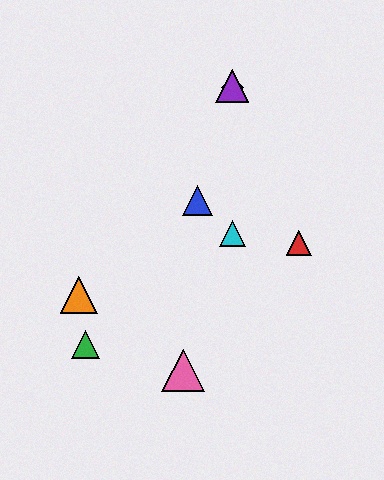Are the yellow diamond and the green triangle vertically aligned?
No, the yellow diamond is at x≈232 and the green triangle is at x≈86.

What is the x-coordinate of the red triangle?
The red triangle is at x≈299.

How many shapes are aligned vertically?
3 shapes (the yellow diamond, the purple triangle, the cyan triangle) are aligned vertically.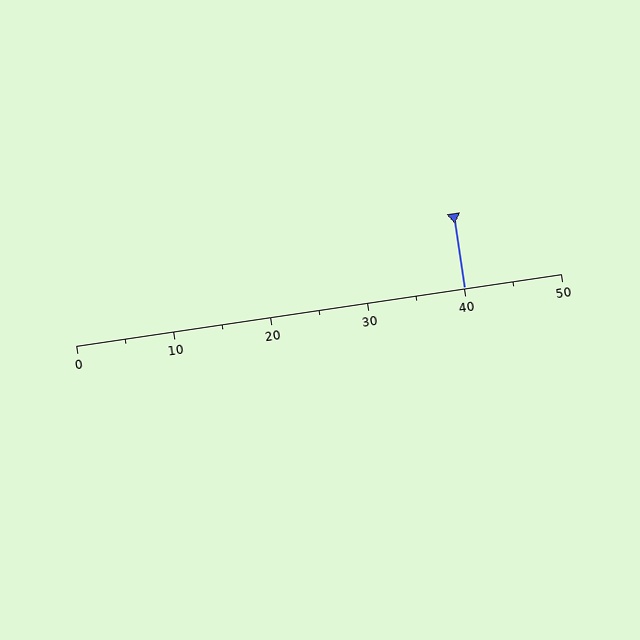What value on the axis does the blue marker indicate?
The marker indicates approximately 40.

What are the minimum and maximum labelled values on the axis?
The axis runs from 0 to 50.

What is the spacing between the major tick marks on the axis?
The major ticks are spaced 10 apart.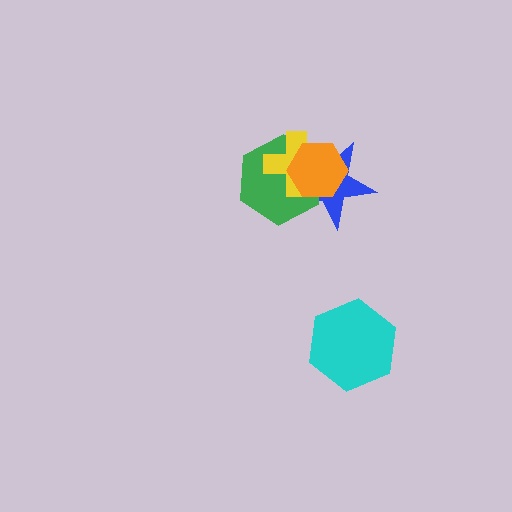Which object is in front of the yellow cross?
The orange hexagon is in front of the yellow cross.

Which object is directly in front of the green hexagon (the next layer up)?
The yellow cross is directly in front of the green hexagon.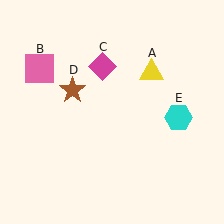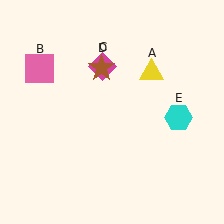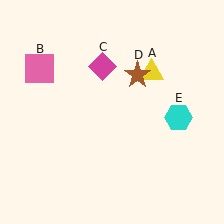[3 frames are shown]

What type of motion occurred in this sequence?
The brown star (object D) rotated clockwise around the center of the scene.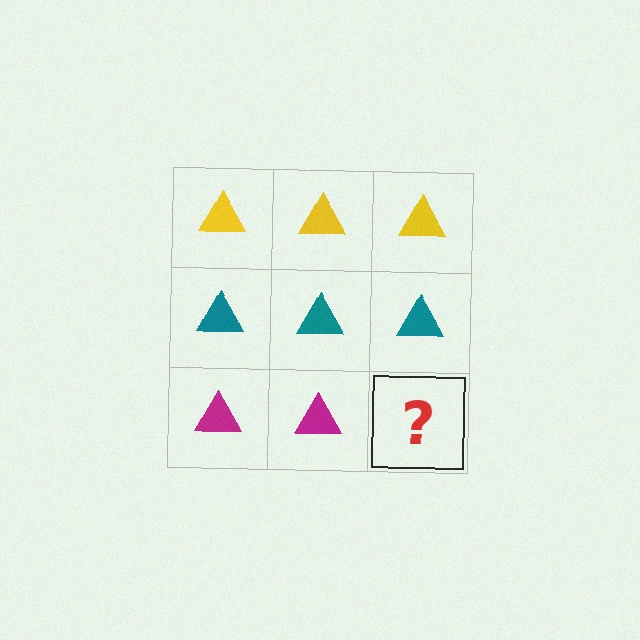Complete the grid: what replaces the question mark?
The question mark should be replaced with a magenta triangle.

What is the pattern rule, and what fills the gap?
The rule is that each row has a consistent color. The gap should be filled with a magenta triangle.